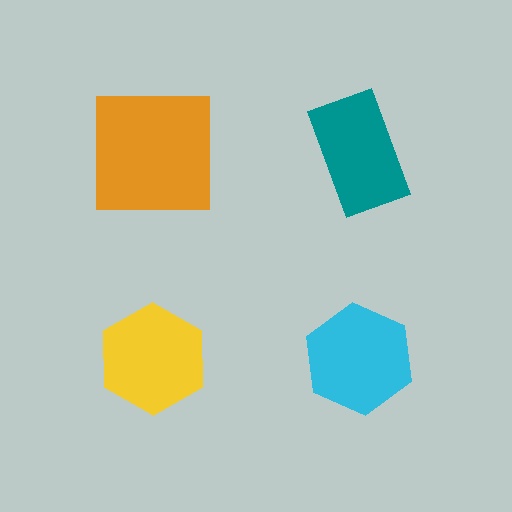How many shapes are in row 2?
2 shapes.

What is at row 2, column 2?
A cyan hexagon.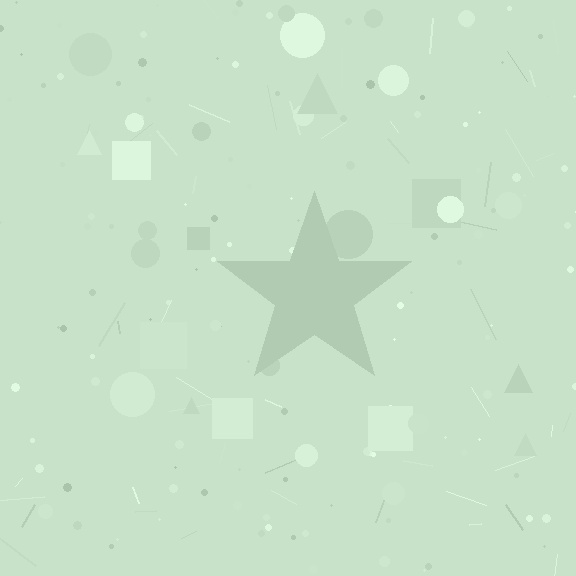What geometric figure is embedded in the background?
A star is embedded in the background.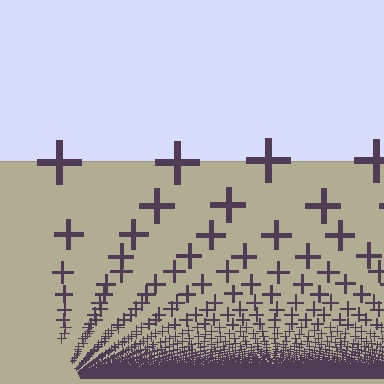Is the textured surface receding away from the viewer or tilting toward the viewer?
The surface appears to tilt toward the viewer. Texture elements get larger and sparser toward the top.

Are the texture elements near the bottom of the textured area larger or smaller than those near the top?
Smaller. The gradient is inverted — elements near the bottom are smaller and denser.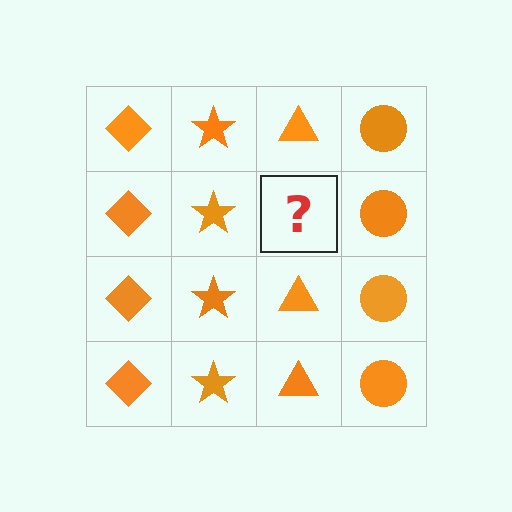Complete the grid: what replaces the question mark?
The question mark should be replaced with an orange triangle.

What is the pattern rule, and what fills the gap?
The rule is that each column has a consistent shape. The gap should be filled with an orange triangle.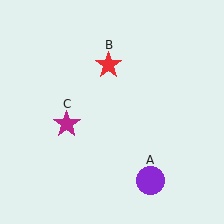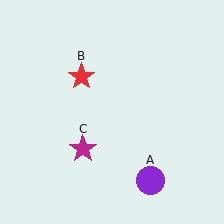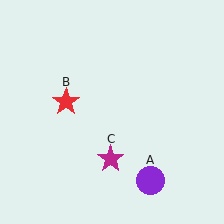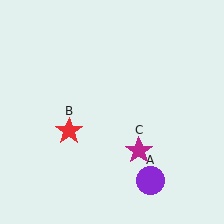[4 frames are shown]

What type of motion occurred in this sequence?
The red star (object B), magenta star (object C) rotated counterclockwise around the center of the scene.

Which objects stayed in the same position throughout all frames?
Purple circle (object A) remained stationary.